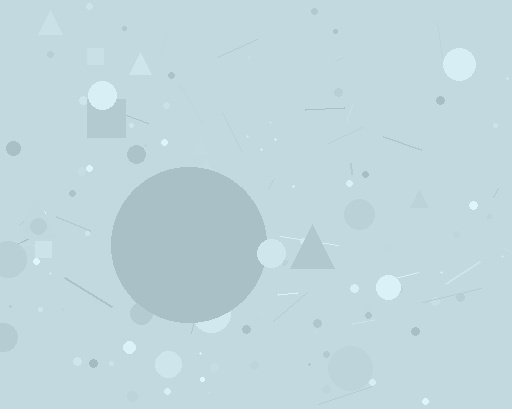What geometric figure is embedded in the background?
A circle is embedded in the background.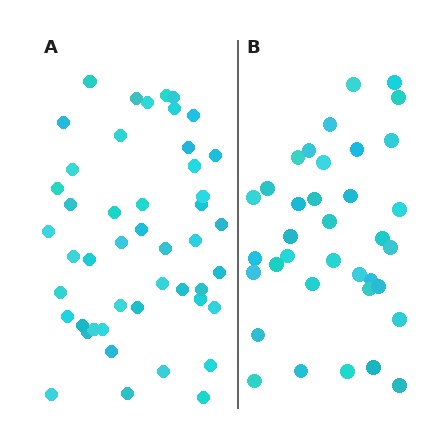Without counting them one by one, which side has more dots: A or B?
Region A (the left region) has more dots.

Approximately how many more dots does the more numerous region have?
Region A has roughly 12 or so more dots than region B.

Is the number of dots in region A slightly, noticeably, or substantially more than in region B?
Region A has noticeably more, but not dramatically so. The ratio is roughly 1.3 to 1.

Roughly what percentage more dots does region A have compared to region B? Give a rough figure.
About 30% more.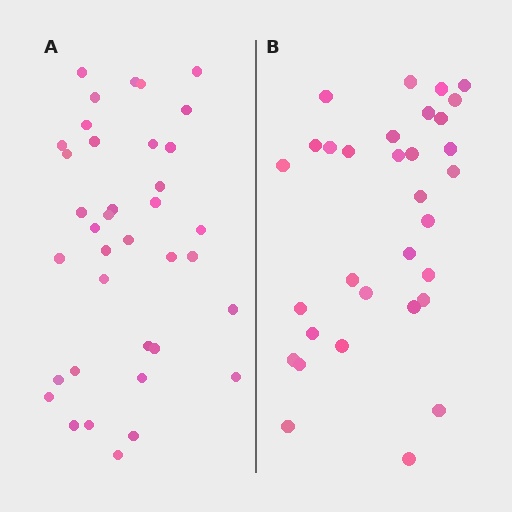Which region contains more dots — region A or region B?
Region A (the left region) has more dots.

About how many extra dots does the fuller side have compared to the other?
Region A has about 5 more dots than region B.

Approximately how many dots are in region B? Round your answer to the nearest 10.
About 30 dots. (The exact count is 32, which rounds to 30.)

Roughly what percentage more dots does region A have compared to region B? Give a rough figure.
About 15% more.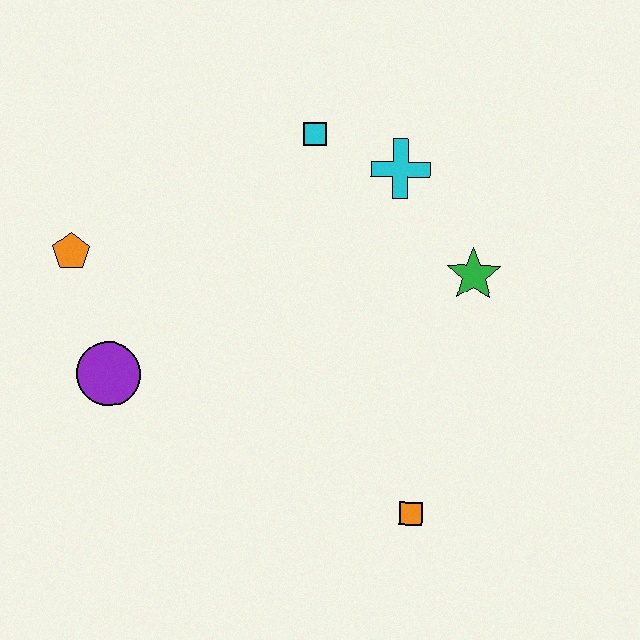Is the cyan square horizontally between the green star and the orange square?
No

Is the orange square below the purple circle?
Yes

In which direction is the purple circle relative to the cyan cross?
The purple circle is to the left of the cyan cross.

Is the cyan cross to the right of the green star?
No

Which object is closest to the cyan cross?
The cyan square is closest to the cyan cross.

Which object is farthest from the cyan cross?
The purple circle is farthest from the cyan cross.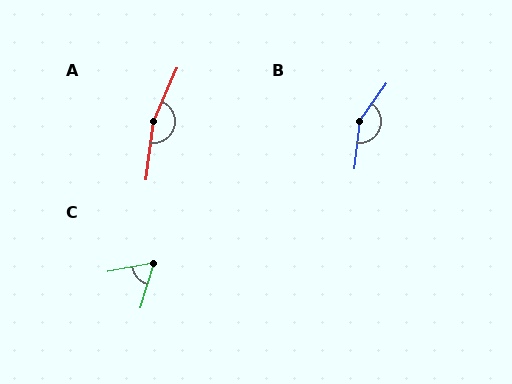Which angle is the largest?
A, at approximately 164 degrees.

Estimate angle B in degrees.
Approximately 151 degrees.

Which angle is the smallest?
C, at approximately 63 degrees.